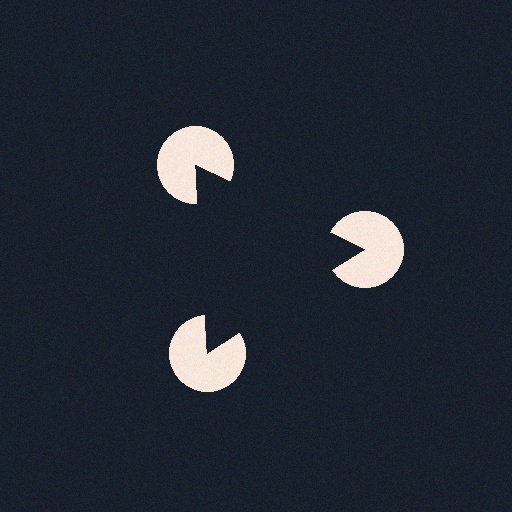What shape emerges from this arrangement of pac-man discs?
An illusory triangle — its edges are inferred from the aligned wedge cuts in the pac-man discs, not physically drawn.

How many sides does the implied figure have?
3 sides.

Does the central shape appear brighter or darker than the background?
It typically appears slightly darker than the background, even though no actual brightness change is drawn.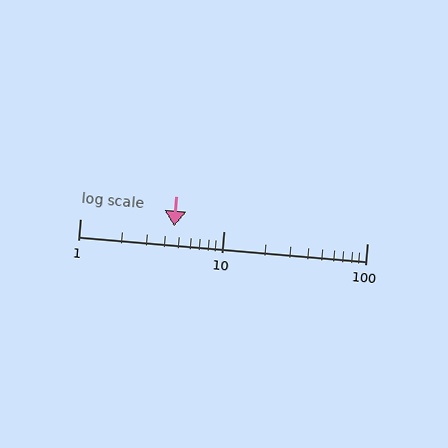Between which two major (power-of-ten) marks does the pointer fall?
The pointer is between 1 and 10.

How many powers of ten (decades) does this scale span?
The scale spans 2 decades, from 1 to 100.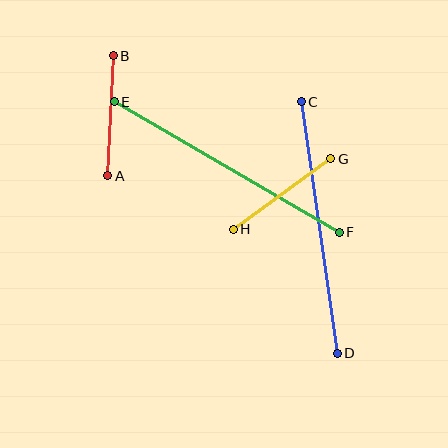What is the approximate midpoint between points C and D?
The midpoint is at approximately (319, 228) pixels.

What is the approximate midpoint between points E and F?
The midpoint is at approximately (227, 167) pixels.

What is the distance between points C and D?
The distance is approximately 254 pixels.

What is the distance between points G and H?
The distance is approximately 121 pixels.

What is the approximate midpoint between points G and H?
The midpoint is at approximately (282, 194) pixels.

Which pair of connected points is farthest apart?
Points E and F are farthest apart.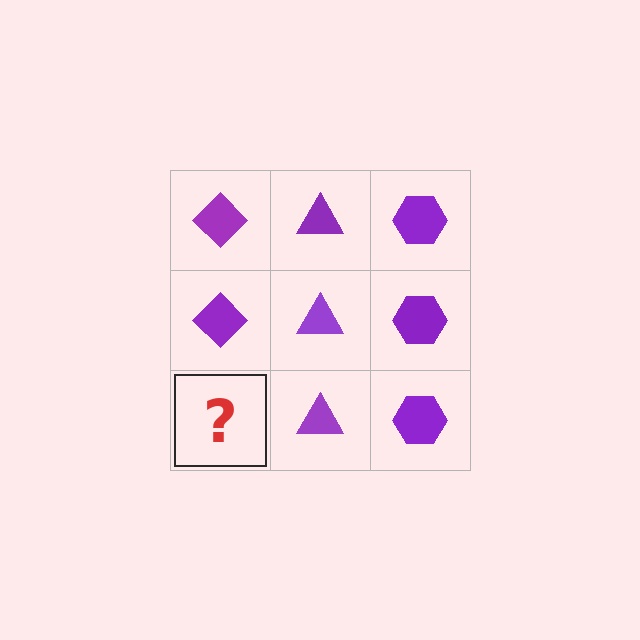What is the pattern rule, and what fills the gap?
The rule is that each column has a consistent shape. The gap should be filled with a purple diamond.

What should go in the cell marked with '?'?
The missing cell should contain a purple diamond.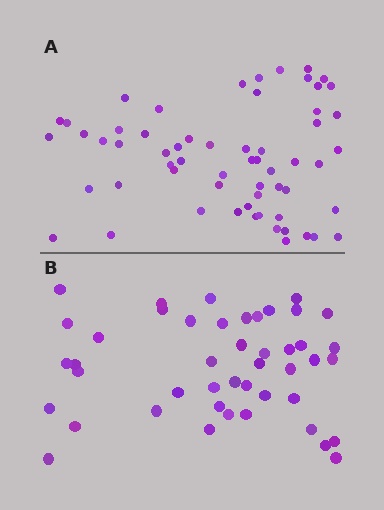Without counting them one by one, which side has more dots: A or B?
Region A (the top region) has more dots.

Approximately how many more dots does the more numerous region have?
Region A has approximately 15 more dots than region B.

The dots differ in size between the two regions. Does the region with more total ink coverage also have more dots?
No. Region B has more total ink coverage because its dots are larger, but region A actually contains more individual dots. Total area can be misleading — the number of items is what matters here.